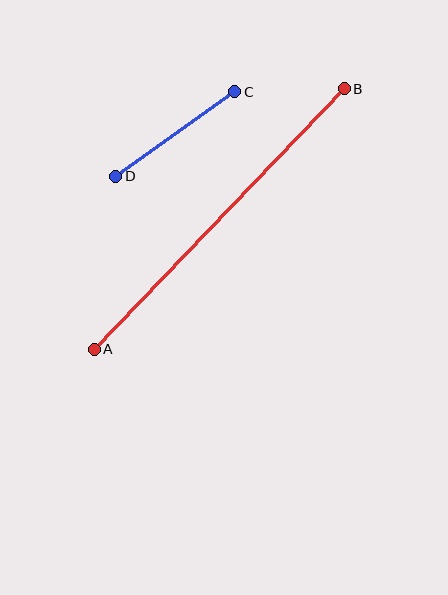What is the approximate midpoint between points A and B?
The midpoint is at approximately (219, 219) pixels.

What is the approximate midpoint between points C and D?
The midpoint is at approximately (175, 134) pixels.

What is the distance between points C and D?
The distance is approximately 146 pixels.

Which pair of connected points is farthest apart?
Points A and B are farthest apart.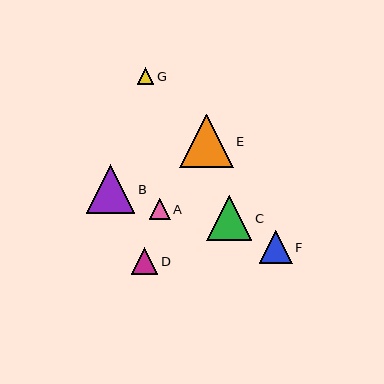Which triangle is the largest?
Triangle E is the largest with a size of approximately 53 pixels.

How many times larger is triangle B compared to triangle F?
Triangle B is approximately 1.5 times the size of triangle F.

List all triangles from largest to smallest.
From largest to smallest: E, B, C, F, D, A, G.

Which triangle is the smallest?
Triangle G is the smallest with a size of approximately 16 pixels.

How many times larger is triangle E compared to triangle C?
Triangle E is approximately 1.2 times the size of triangle C.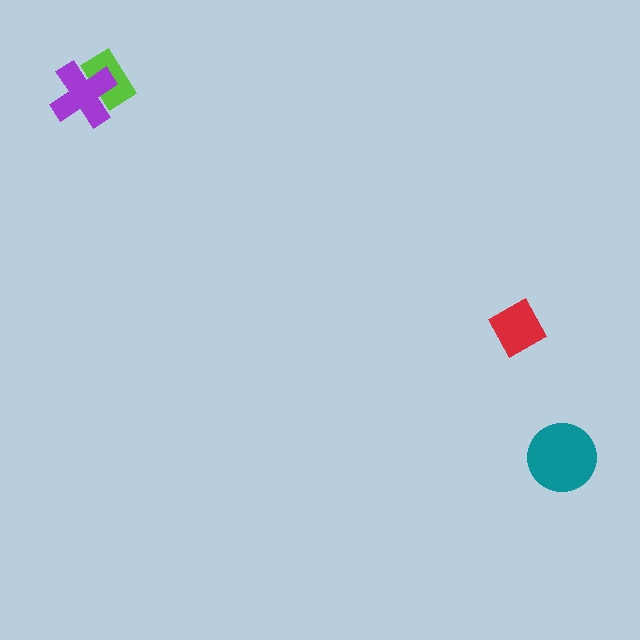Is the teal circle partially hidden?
No, no other shape covers it.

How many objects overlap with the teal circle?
0 objects overlap with the teal circle.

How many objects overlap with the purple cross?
1 object overlaps with the purple cross.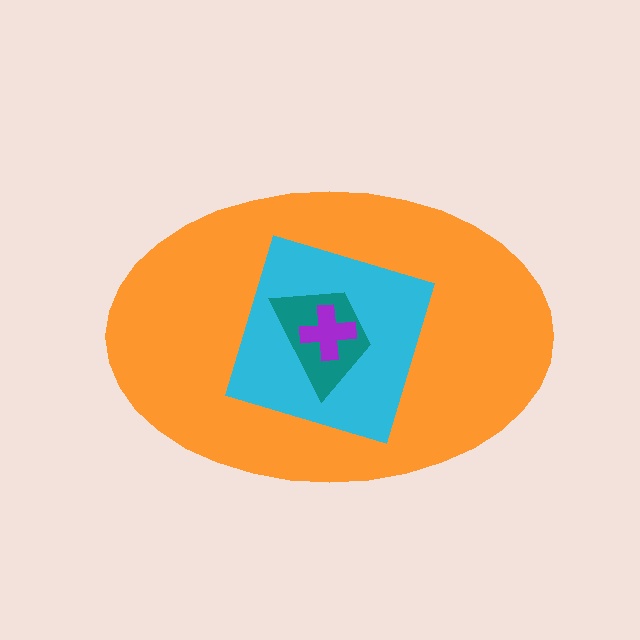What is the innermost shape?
The purple cross.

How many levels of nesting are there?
4.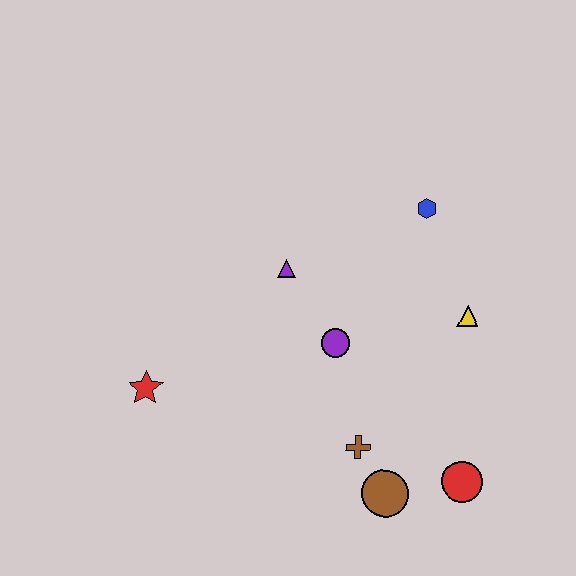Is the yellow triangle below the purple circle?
No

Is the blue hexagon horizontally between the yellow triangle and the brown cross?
Yes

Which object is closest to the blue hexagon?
The yellow triangle is closest to the blue hexagon.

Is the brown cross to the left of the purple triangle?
No